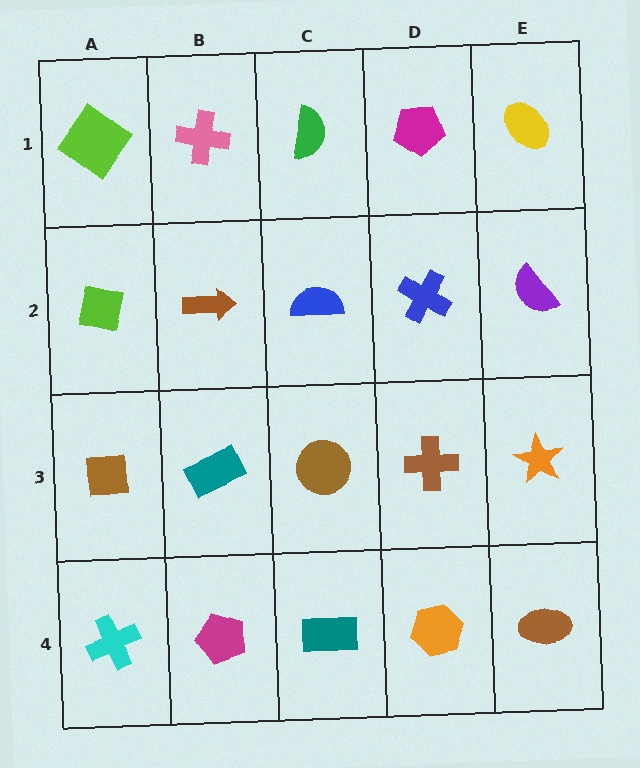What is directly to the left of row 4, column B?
A cyan cross.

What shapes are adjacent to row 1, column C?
A blue semicircle (row 2, column C), a pink cross (row 1, column B), a magenta pentagon (row 1, column D).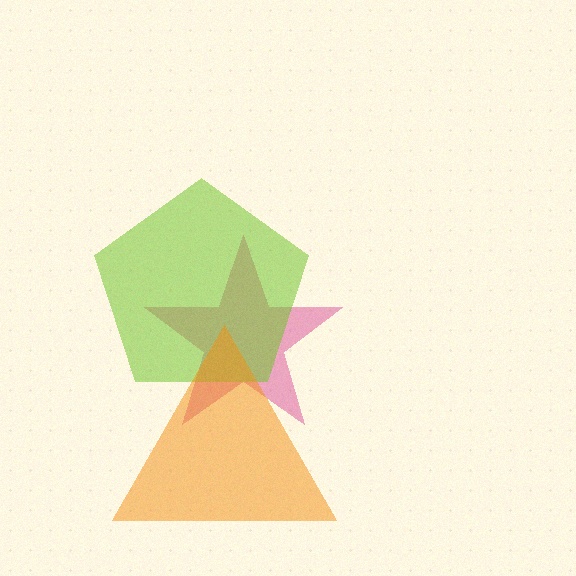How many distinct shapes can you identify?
There are 3 distinct shapes: a magenta star, a lime pentagon, an orange triangle.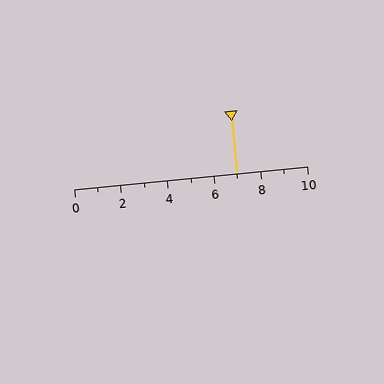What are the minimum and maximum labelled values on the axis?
The axis runs from 0 to 10.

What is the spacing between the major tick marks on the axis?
The major ticks are spaced 2 apart.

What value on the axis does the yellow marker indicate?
The marker indicates approximately 7.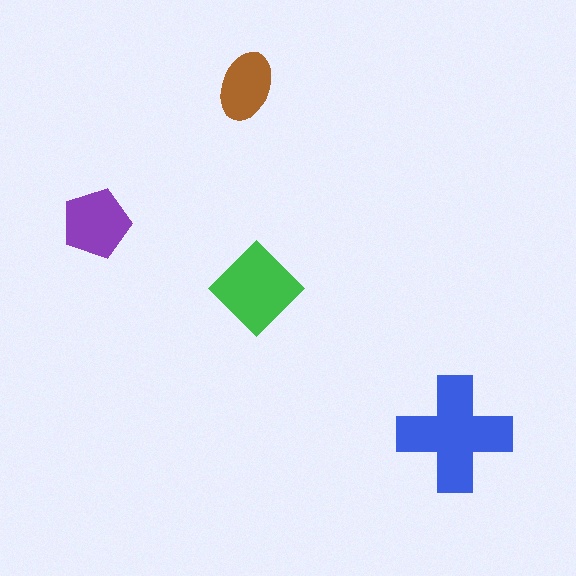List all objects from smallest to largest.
The brown ellipse, the purple pentagon, the green diamond, the blue cross.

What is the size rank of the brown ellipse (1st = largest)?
4th.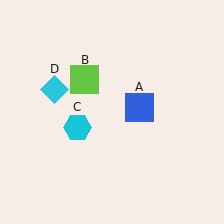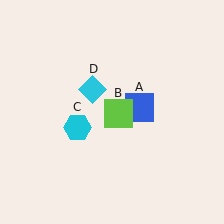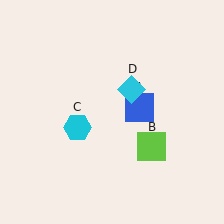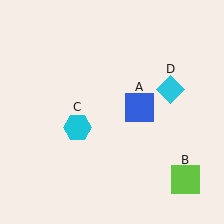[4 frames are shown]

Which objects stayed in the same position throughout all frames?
Blue square (object A) and cyan hexagon (object C) remained stationary.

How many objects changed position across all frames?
2 objects changed position: lime square (object B), cyan diamond (object D).